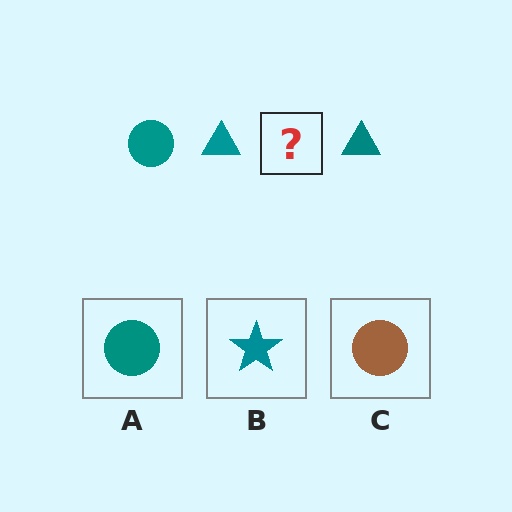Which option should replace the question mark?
Option A.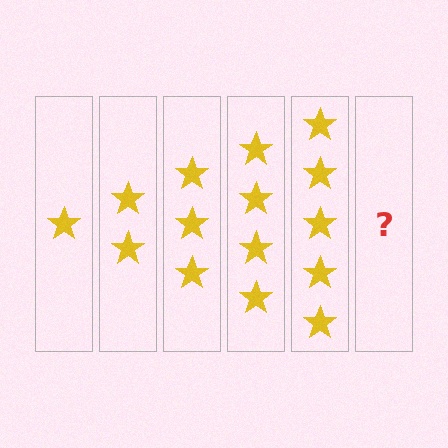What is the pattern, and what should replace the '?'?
The pattern is that each step adds one more star. The '?' should be 6 stars.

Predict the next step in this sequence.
The next step is 6 stars.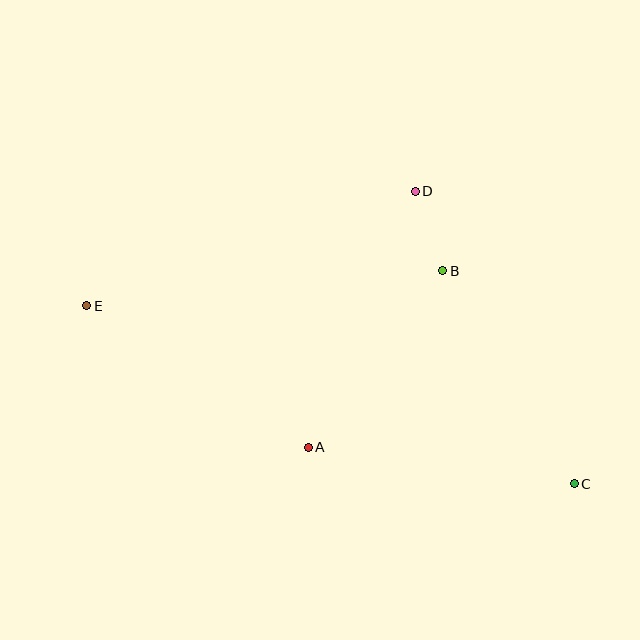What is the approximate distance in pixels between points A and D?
The distance between A and D is approximately 278 pixels.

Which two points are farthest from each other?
Points C and E are farthest from each other.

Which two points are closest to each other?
Points B and D are closest to each other.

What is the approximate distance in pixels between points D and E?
The distance between D and E is approximately 348 pixels.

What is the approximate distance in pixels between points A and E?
The distance between A and E is approximately 263 pixels.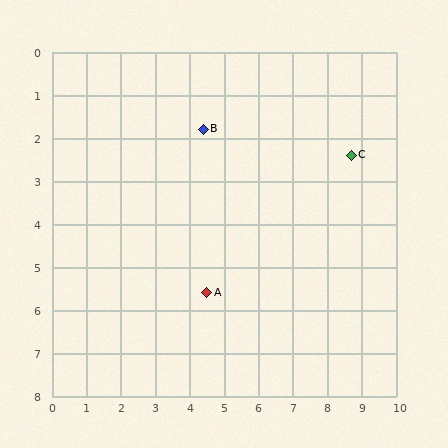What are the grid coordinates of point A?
Point A is at approximately (4.5, 5.6).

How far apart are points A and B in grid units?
Points A and B are about 3.8 grid units apart.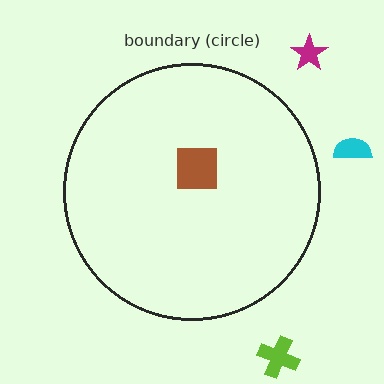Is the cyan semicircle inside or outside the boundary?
Outside.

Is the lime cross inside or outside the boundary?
Outside.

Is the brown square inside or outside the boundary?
Inside.